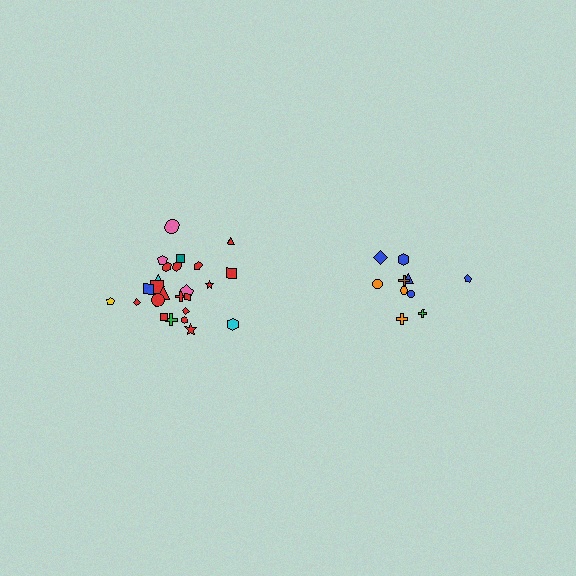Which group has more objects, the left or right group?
The left group.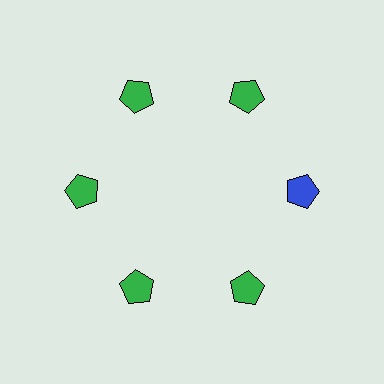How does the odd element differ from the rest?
It has a different color: blue instead of green.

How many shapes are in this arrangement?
There are 6 shapes arranged in a ring pattern.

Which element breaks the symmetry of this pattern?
The blue pentagon at roughly the 3 o'clock position breaks the symmetry. All other shapes are green pentagons.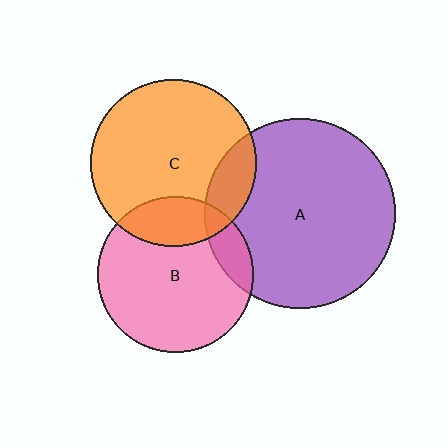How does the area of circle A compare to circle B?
Approximately 1.5 times.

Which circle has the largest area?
Circle A (purple).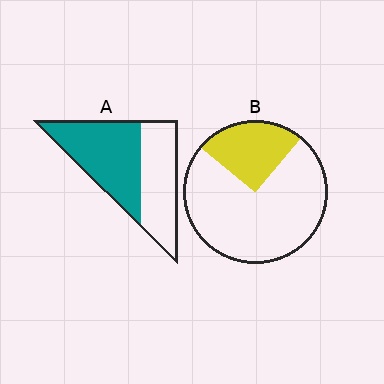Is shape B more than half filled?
No.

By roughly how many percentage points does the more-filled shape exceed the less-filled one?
By roughly 30 percentage points (A over B).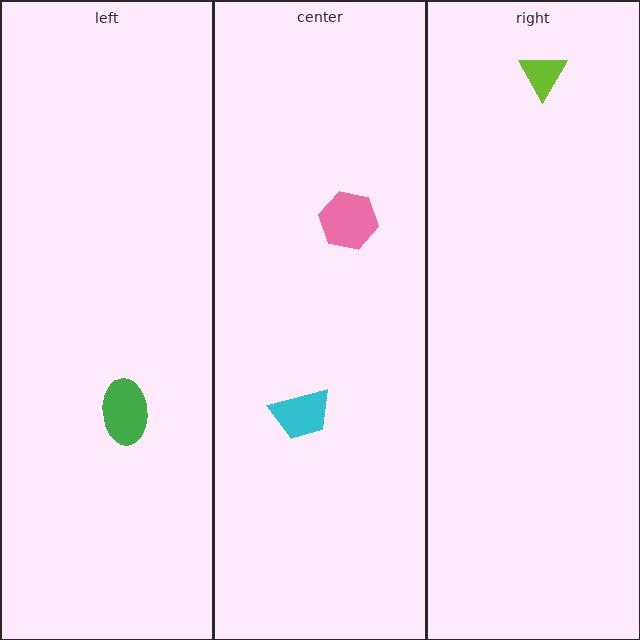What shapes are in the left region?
The green ellipse.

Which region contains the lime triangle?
The right region.